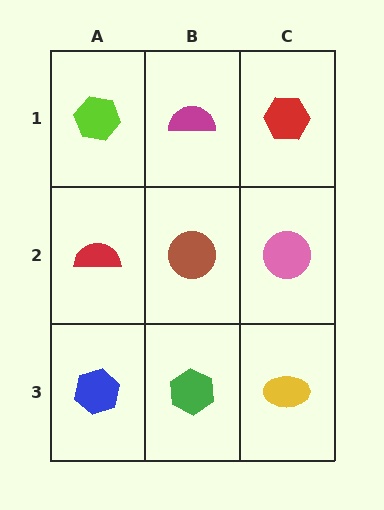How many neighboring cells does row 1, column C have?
2.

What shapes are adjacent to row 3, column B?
A brown circle (row 2, column B), a blue hexagon (row 3, column A), a yellow ellipse (row 3, column C).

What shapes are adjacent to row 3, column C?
A pink circle (row 2, column C), a green hexagon (row 3, column B).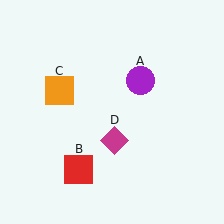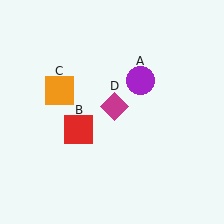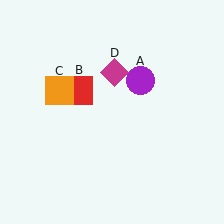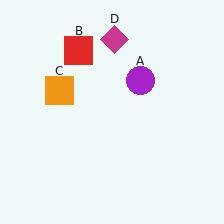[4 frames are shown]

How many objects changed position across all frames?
2 objects changed position: red square (object B), magenta diamond (object D).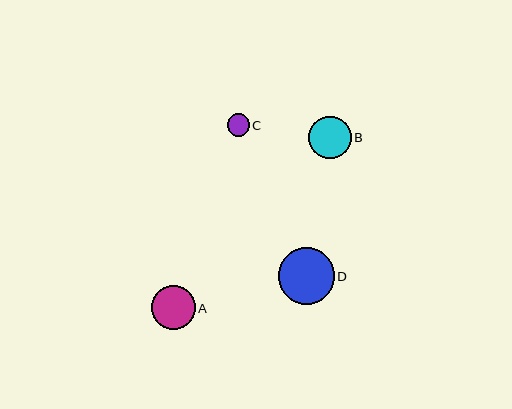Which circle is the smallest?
Circle C is the smallest with a size of approximately 22 pixels.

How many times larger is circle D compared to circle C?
Circle D is approximately 2.5 times the size of circle C.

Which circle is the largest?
Circle D is the largest with a size of approximately 56 pixels.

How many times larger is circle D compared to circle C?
Circle D is approximately 2.5 times the size of circle C.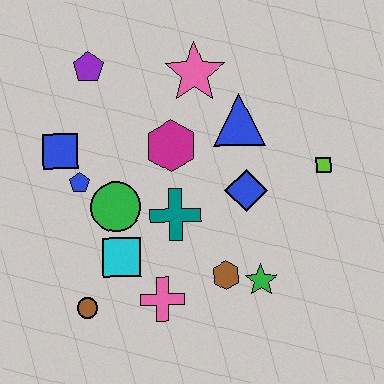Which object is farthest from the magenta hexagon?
The brown circle is farthest from the magenta hexagon.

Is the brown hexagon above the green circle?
No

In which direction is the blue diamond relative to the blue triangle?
The blue diamond is below the blue triangle.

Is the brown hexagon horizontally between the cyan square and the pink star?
No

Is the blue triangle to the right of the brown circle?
Yes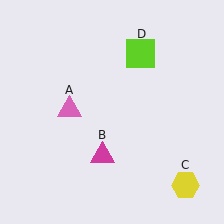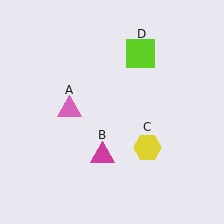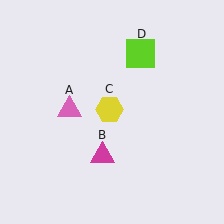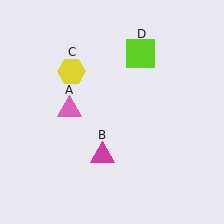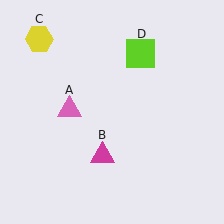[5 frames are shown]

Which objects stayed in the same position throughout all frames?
Pink triangle (object A) and magenta triangle (object B) and lime square (object D) remained stationary.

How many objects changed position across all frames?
1 object changed position: yellow hexagon (object C).